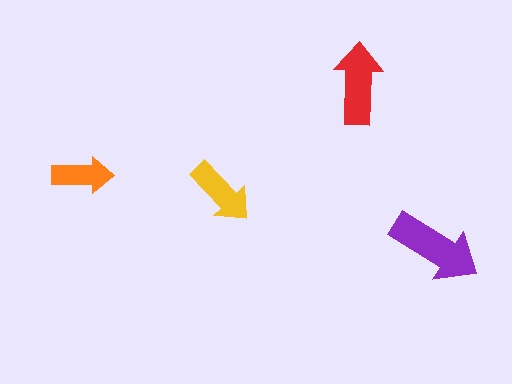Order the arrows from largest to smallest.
the purple one, the red one, the yellow one, the orange one.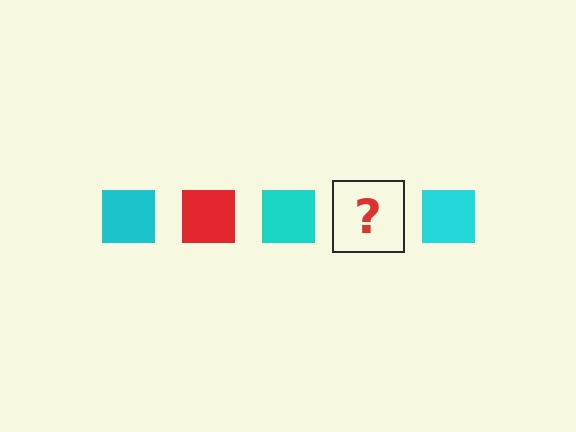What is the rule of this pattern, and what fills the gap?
The rule is that the pattern cycles through cyan, red squares. The gap should be filled with a red square.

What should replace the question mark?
The question mark should be replaced with a red square.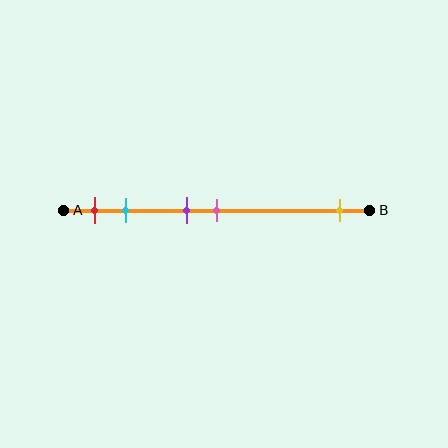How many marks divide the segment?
There are 5 marks dividing the segment.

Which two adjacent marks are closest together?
The purple and pink marks are the closest adjacent pair.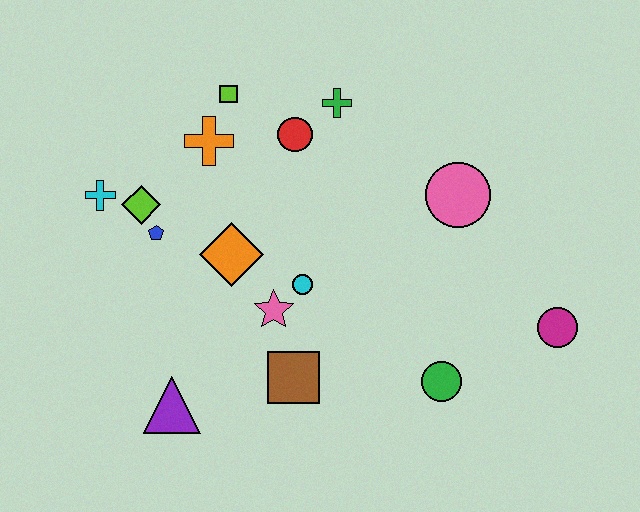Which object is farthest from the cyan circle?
The magenta circle is farthest from the cyan circle.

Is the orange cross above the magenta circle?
Yes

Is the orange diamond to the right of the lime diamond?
Yes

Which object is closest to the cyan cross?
The lime diamond is closest to the cyan cross.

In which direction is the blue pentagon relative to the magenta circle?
The blue pentagon is to the left of the magenta circle.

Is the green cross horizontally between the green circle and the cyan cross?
Yes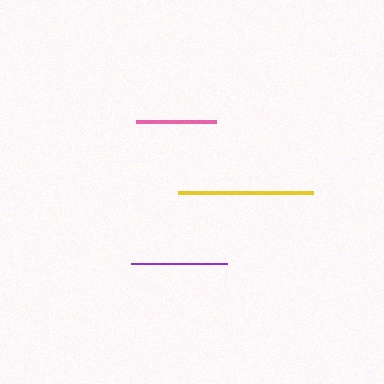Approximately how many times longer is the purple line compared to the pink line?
The purple line is approximately 1.2 times the length of the pink line.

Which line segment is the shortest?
The pink line is the shortest at approximately 80 pixels.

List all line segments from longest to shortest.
From longest to shortest: yellow, purple, pink.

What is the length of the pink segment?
The pink segment is approximately 80 pixels long.